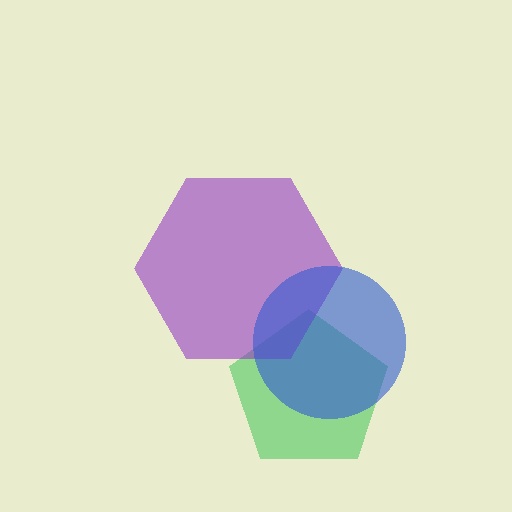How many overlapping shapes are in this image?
There are 3 overlapping shapes in the image.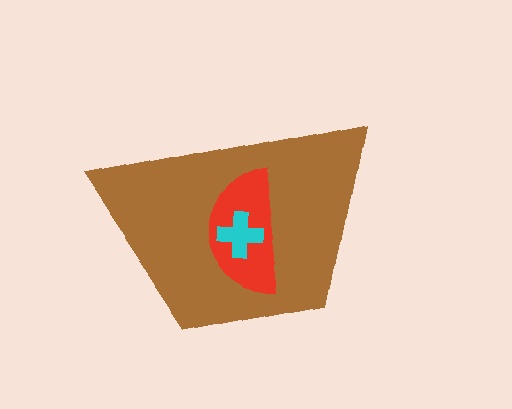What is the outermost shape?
The brown trapezoid.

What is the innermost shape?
The cyan cross.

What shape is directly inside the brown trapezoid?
The red semicircle.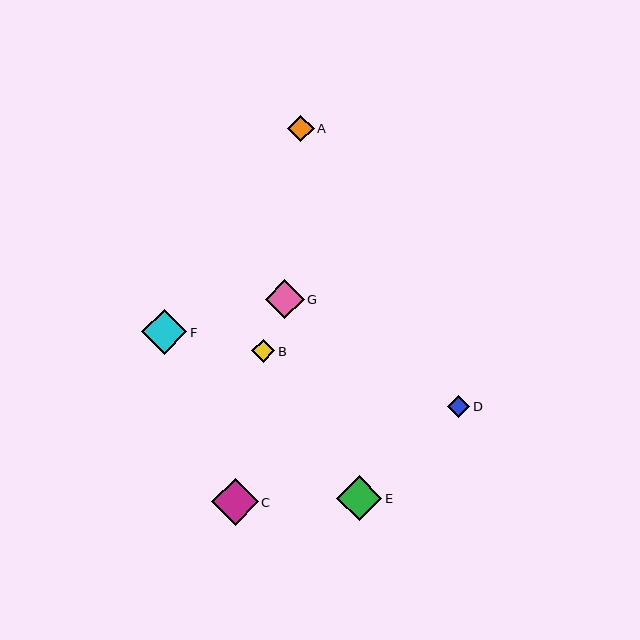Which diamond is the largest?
Diamond C is the largest with a size of approximately 47 pixels.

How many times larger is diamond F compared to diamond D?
Diamond F is approximately 2.0 times the size of diamond D.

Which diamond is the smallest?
Diamond D is the smallest with a size of approximately 23 pixels.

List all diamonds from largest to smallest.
From largest to smallest: C, F, E, G, A, B, D.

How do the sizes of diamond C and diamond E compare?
Diamond C and diamond E are approximately the same size.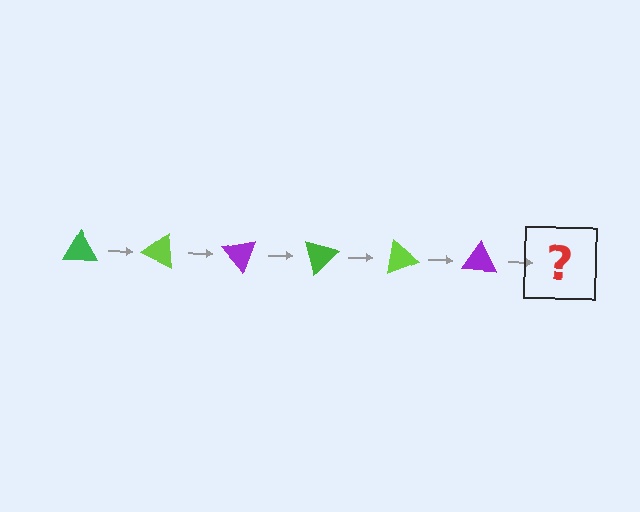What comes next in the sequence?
The next element should be a green triangle, rotated 150 degrees from the start.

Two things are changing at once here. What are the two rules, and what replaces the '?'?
The two rules are that it rotates 25 degrees each step and the color cycles through green, lime, and purple. The '?' should be a green triangle, rotated 150 degrees from the start.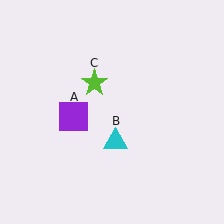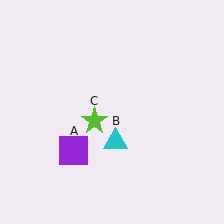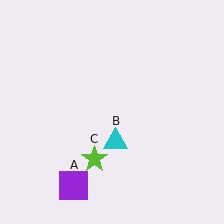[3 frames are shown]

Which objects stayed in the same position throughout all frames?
Cyan triangle (object B) remained stationary.